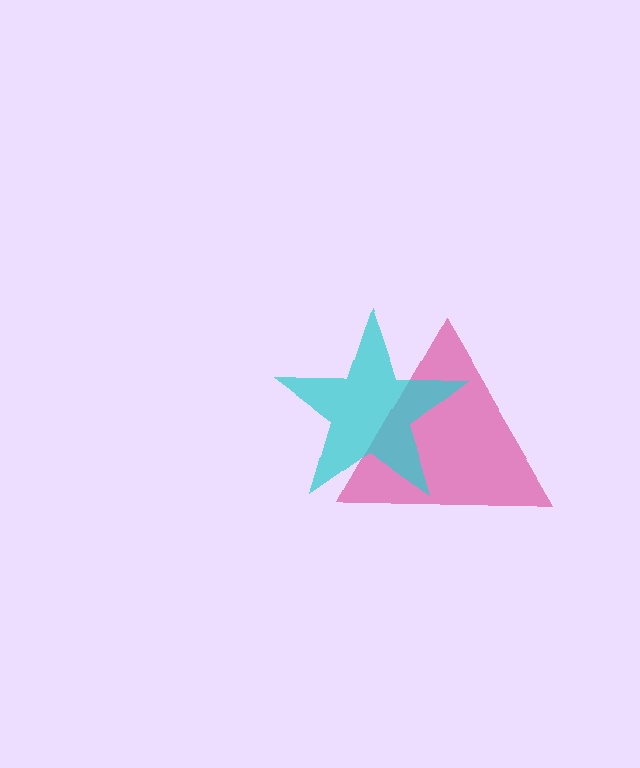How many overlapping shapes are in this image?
There are 2 overlapping shapes in the image.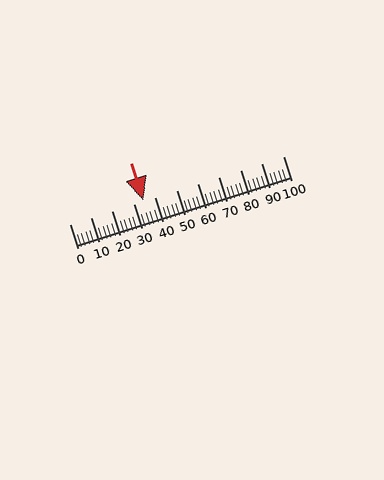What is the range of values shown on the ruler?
The ruler shows values from 0 to 100.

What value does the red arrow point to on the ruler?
The red arrow points to approximately 34.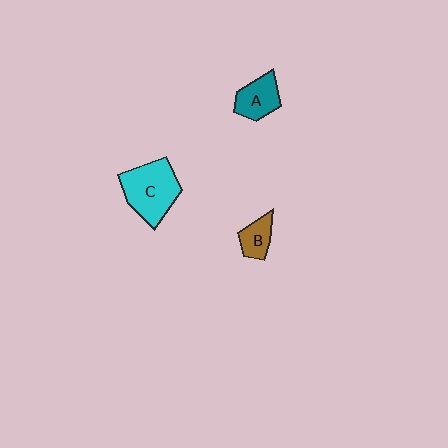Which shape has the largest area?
Shape C (cyan).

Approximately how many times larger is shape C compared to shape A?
Approximately 1.7 times.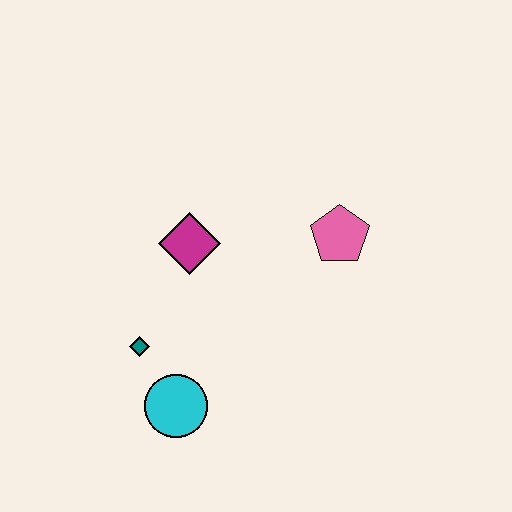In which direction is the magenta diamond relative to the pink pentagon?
The magenta diamond is to the left of the pink pentagon.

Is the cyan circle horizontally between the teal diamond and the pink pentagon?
Yes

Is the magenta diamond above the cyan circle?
Yes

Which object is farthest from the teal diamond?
The pink pentagon is farthest from the teal diamond.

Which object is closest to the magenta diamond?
The teal diamond is closest to the magenta diamond.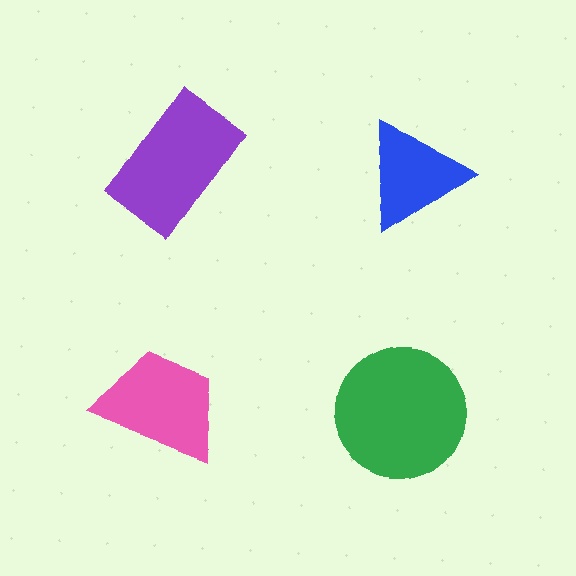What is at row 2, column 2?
A green circle.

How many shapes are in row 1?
2 shapes.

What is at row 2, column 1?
A pink trapezoid.